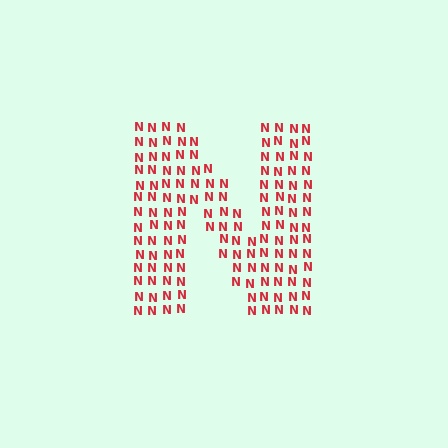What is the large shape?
The large shape is the letter N.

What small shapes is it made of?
It is made of small letter N's.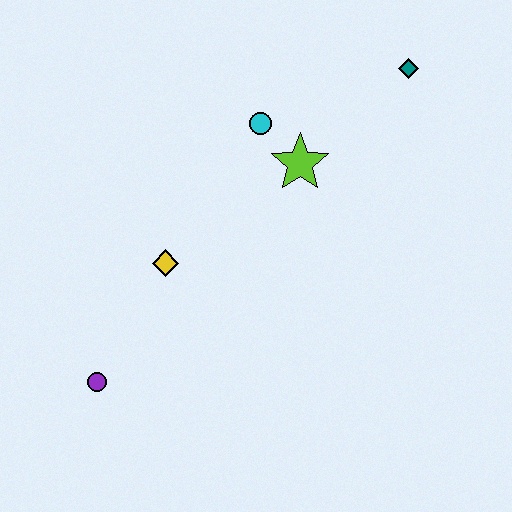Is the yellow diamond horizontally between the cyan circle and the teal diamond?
No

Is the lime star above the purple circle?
Yes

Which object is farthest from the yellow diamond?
The teal diamond is farthest from the yellow diamond.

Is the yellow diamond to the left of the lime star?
Yes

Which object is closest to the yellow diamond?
The purple circle is closest to the yellow diamond.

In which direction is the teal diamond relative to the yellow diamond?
The teal diamond is to the right of the yellow diamond.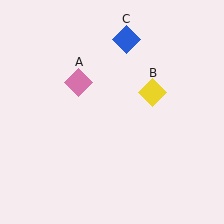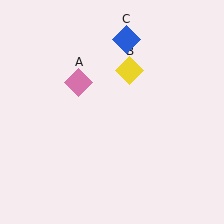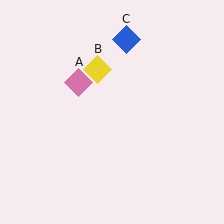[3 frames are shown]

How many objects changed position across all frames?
1 object changed position: yellow diamond (object B).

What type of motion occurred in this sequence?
The yellow diamond (object B) rotated counterclockwise around the center of the scene.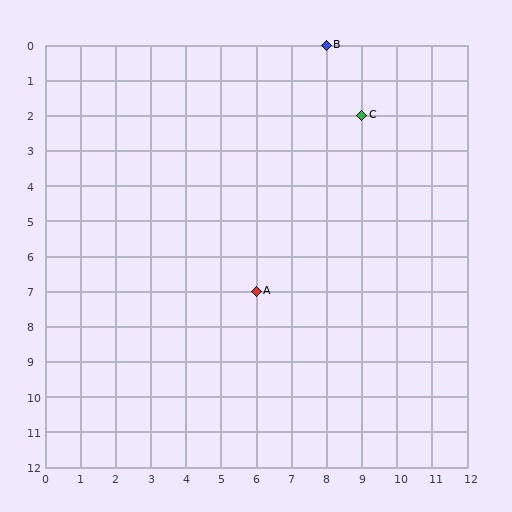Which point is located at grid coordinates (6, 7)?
Point A is at (6, 7).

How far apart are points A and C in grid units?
Points A and C are 3 columns and 5 rows apart (about 5.8 grid units diagonally).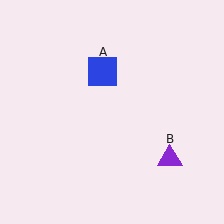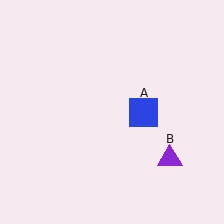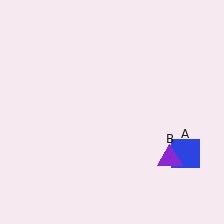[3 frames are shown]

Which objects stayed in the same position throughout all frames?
Purple triangle (object B) remained stationary.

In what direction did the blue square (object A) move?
The blue square (object A) moved down and to the right.